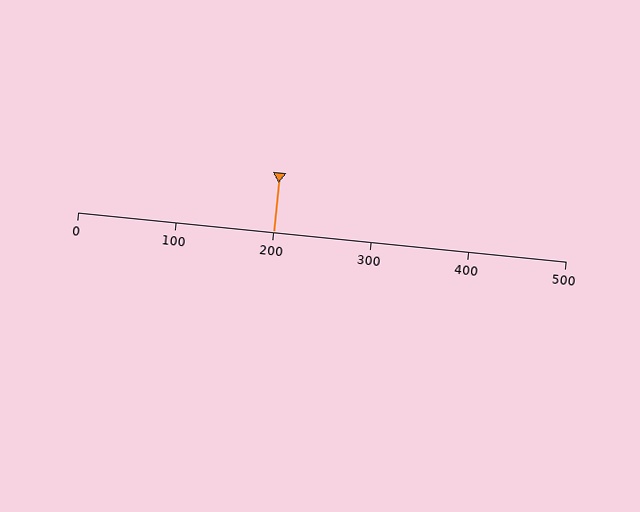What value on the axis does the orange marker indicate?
The marker indicates approximately 200.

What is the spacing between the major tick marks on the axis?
The major ticks are spaced 100 apart.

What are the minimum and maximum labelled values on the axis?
The axis runs from 0 to 500.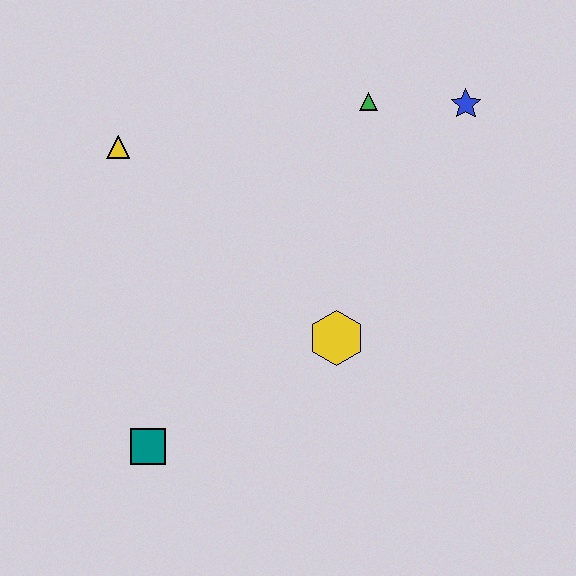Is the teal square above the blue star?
No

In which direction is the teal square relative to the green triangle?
The teal square is below the green triangle.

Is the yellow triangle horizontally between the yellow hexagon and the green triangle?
No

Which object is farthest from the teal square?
The blue star is farthest from the teal square.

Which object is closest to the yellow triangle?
The green triangle is closest to the yellow triangle.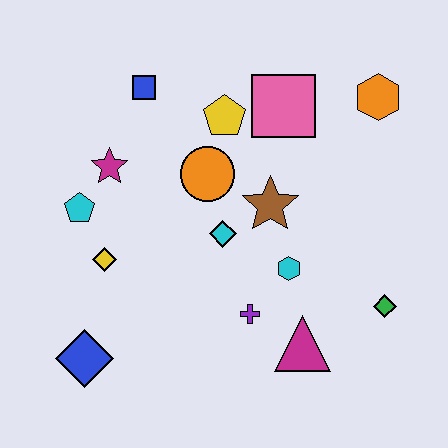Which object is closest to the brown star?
The cyan diamond is closest to the brown star.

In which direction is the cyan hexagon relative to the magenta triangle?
The cyan hexagon is above the magenta triangle.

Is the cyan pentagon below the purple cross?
No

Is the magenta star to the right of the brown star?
No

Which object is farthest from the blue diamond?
The orange hexagon is farthest from the blue diamond.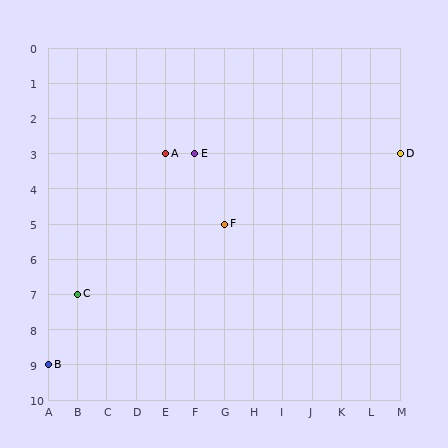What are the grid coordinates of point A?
Point A is at grid coordinates (E, 3).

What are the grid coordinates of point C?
Point C is at grid coordinates (B, 7).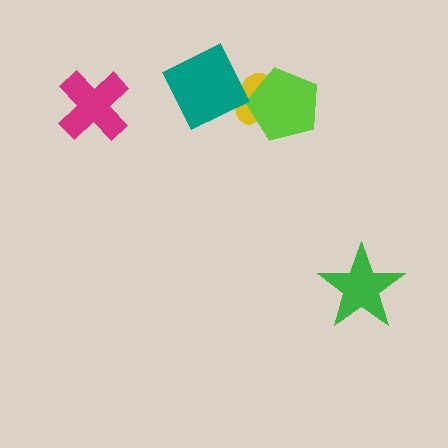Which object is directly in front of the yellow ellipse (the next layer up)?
The lime pentagon is directly in front of the yellow ellipse.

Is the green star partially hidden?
No, no other shape covers it.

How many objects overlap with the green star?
0 objects overlap with the green star.